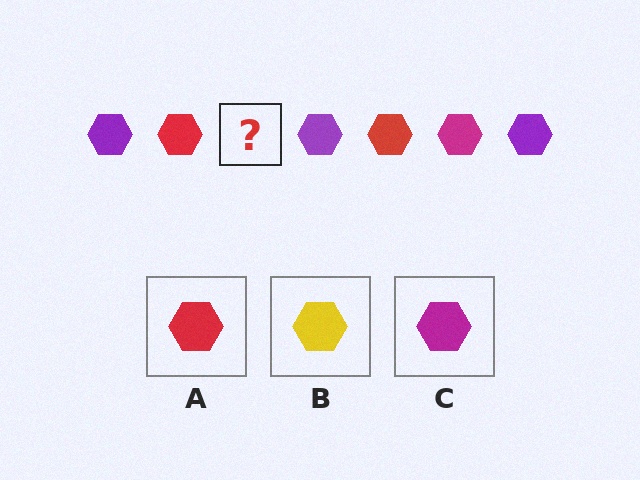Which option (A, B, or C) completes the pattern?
C.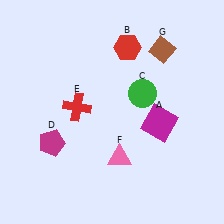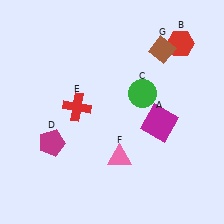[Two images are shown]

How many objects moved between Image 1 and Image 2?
1 object moved between the two images.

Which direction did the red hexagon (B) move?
The red hexagon (B) moved right.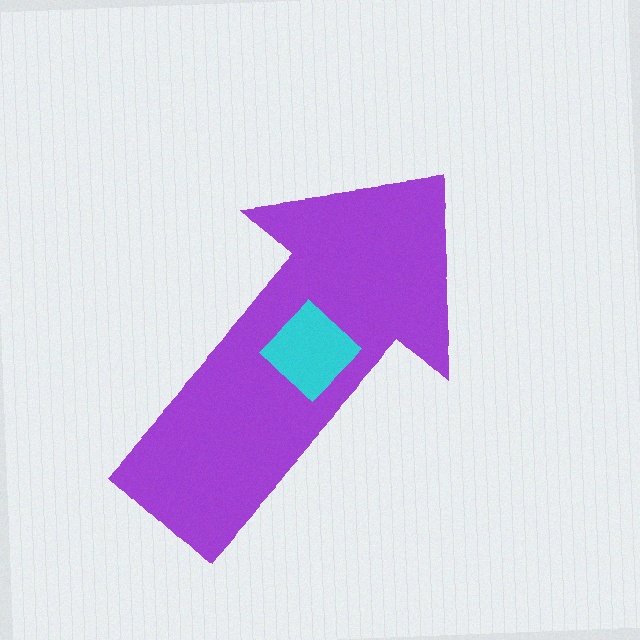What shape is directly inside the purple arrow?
The cyan diamond.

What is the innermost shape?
The cyan diamond.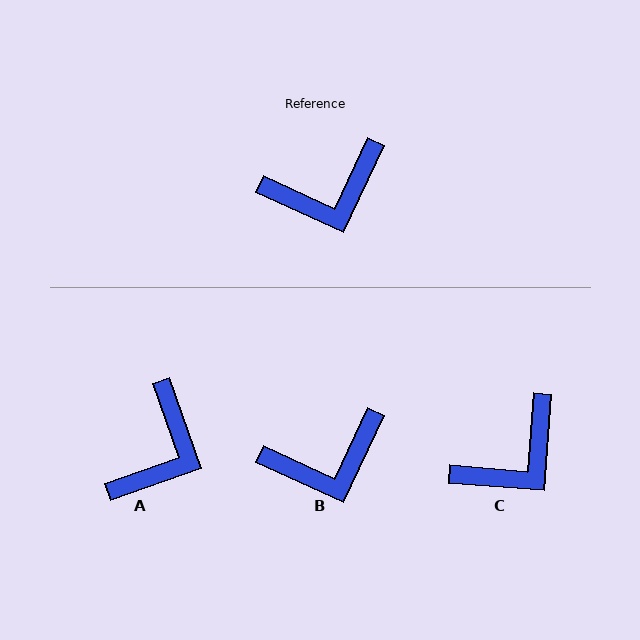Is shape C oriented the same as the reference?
No, it is off by about 20 degrees.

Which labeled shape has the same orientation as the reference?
B.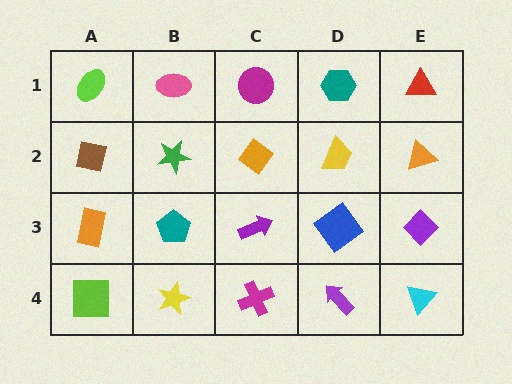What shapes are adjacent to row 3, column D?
A yellow trapezoid (row 2, column D), a purple arrow (row 4, column D), a purple arrow (row 3, column C), a purple diamond (row 3, column E).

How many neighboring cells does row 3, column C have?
4.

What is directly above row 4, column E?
A purple diamond.